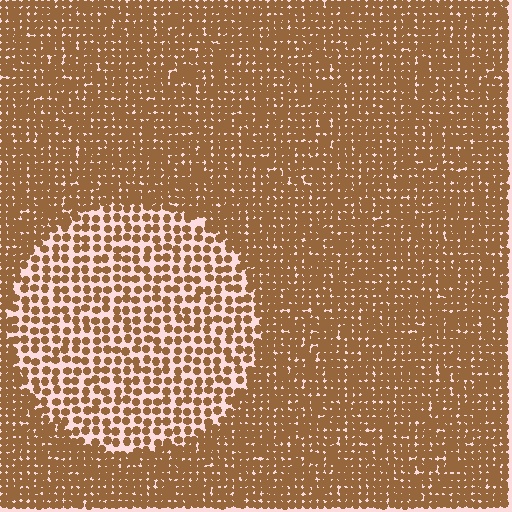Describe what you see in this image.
The image contains small brown elements arranged at two different densities. A circle-shaped region is visible where the elements are less densely packed than the surrounding area.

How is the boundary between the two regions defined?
The boundary is defined by a change in element density (approximately 2.1x ratio). All elements are the same color, size, and shape.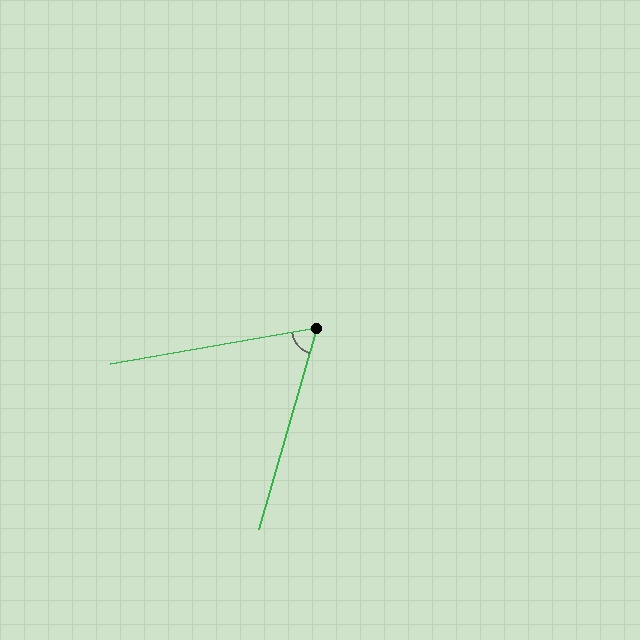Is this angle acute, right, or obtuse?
It is acute.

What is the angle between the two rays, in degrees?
Approximately 64 degrees.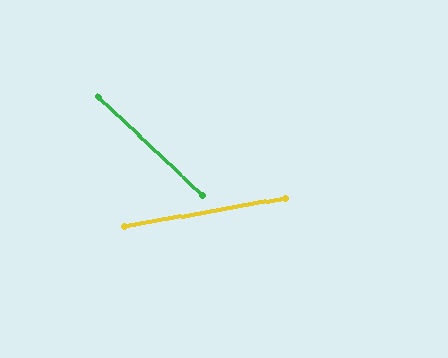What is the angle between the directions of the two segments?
Approximately 53 degrees.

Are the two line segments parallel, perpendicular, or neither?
Neither parallel nor perpendicular — they differ by about 53°.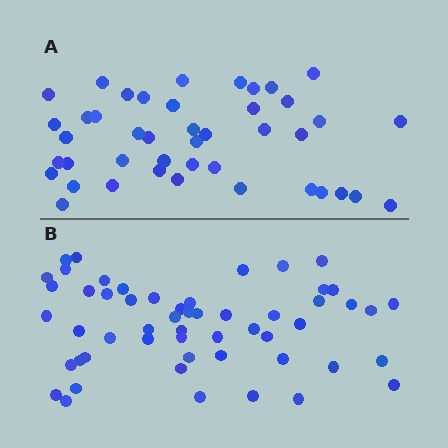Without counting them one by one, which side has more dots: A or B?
Region B (the bottom region) has more dots.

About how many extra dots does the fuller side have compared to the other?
Region B has roughly 12 or so more dots than region A.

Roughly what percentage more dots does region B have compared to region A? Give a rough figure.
About 25% more.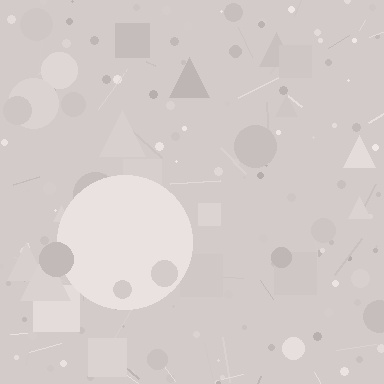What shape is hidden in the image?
A circle is hidden in the image.